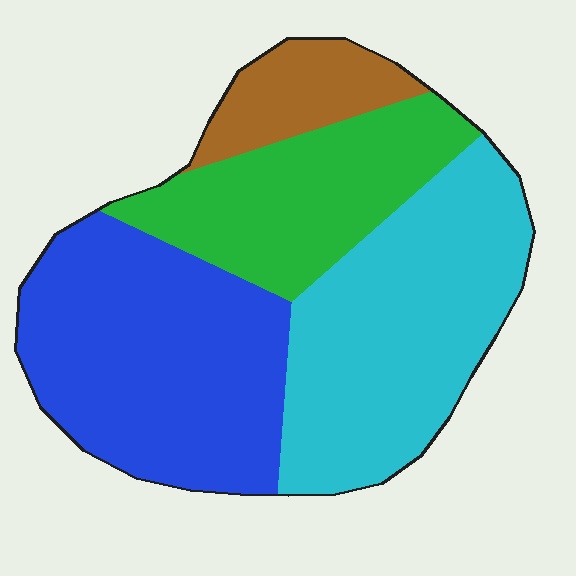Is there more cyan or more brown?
Cyan.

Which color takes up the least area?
Brown, at roughly 10%.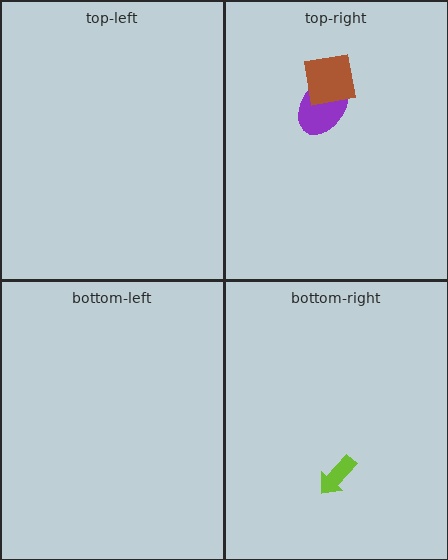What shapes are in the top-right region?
The purple ellipse, the brown square.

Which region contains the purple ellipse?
The top-right region.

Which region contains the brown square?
The top-right region.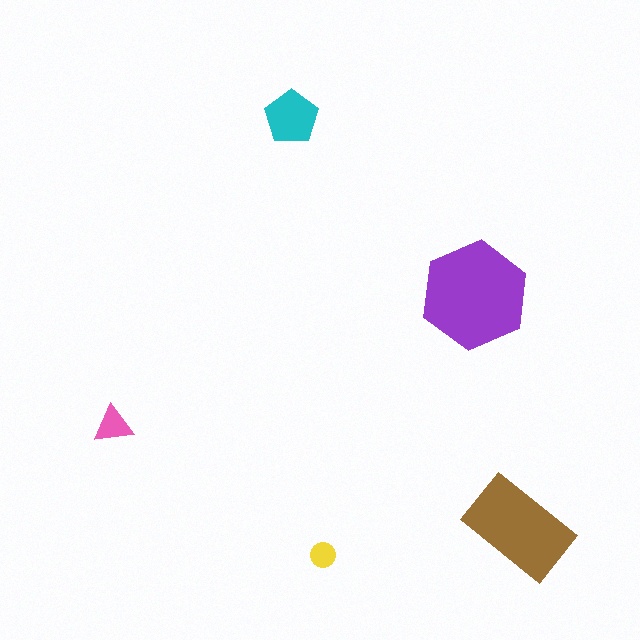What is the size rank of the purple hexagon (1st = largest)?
1st.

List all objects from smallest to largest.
The yellow circle, the pink triangle, the cyan pentagon, the brown rectangle, the purple hexagon.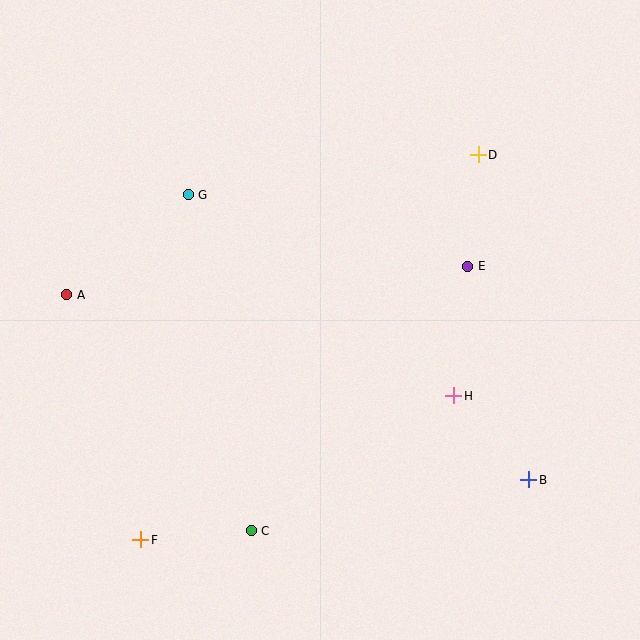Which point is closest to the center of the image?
Point H at (454, 396) is closest to the center.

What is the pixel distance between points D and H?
The distance between D and H is 243 pixels.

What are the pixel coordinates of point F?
Point F is at (141, 540).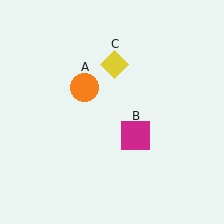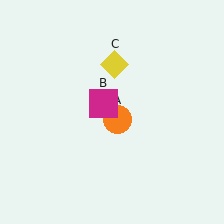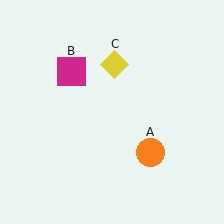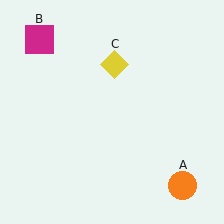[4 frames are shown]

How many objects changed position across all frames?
2 objects changed position: orange circle (object A), magenta square (object B).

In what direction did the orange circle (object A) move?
The orange circle (object A) moved down and to the right.